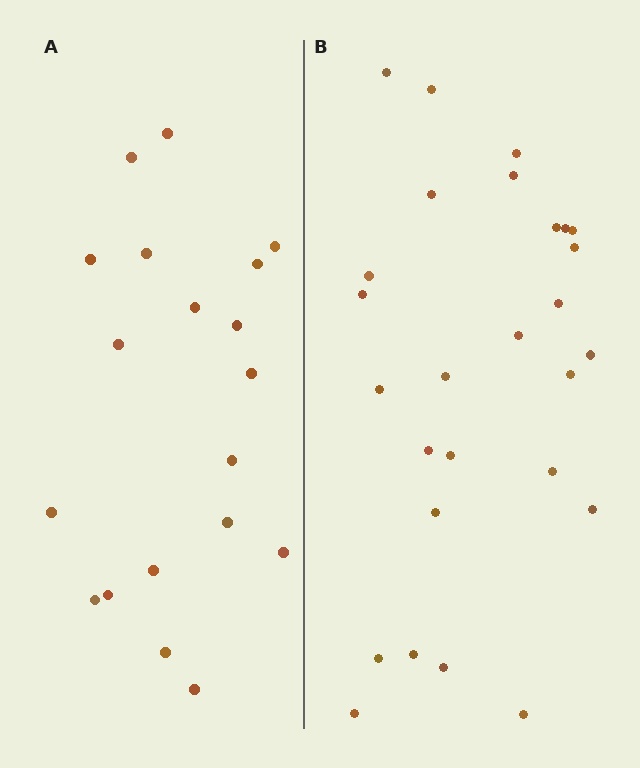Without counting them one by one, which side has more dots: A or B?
Region B (the right region) has more dots.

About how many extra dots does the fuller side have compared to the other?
Region B has roughly 8 or so more dots than region A.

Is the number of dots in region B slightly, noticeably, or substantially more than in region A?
Region B has noticeably more, but not dramatically so. The ratio is roughly 1.4 to 1.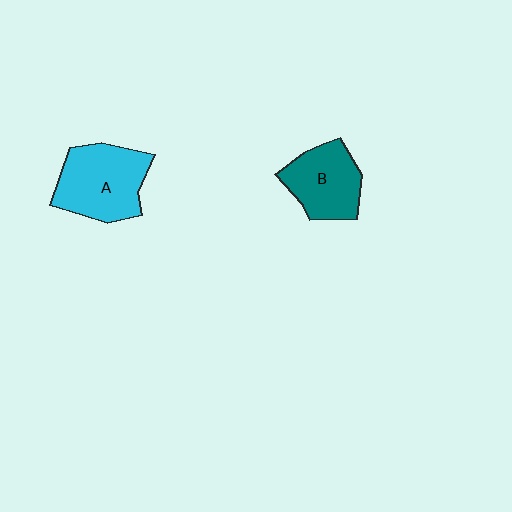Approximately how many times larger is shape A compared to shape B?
Approximately 1.3 times.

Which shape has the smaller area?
Shape B (teal).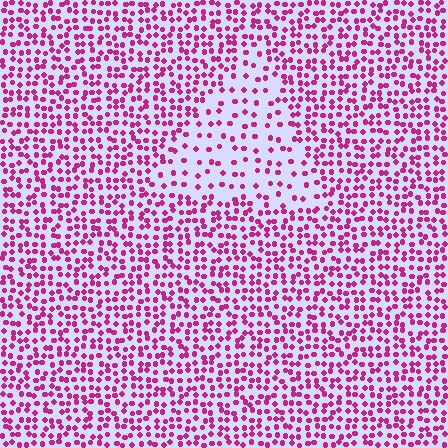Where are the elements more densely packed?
The elements are more densely packed outside the triangle boundary.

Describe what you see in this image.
The image contains small magenta elements arranged at two different densities. A triangle-shaped region is visible where the elements are less densely packed than the surrounding area.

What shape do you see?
I see a triangle.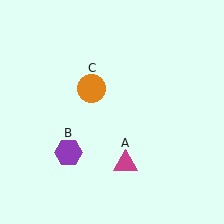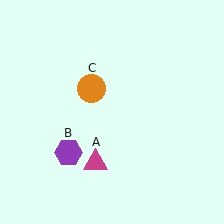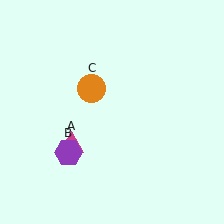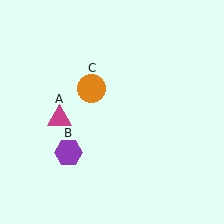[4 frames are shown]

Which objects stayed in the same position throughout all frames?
Purple hexagon (object B) and orange circle (object C) remained stationary.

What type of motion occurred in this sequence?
The magenta triangle (object A) rotated clockwise around the center of the scene.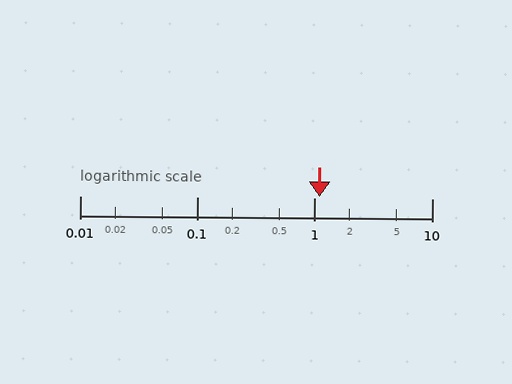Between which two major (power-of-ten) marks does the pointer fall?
The pointer is between 1 and 10.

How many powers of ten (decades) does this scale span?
The scale spans 3 decades, from 0.01 to 10.